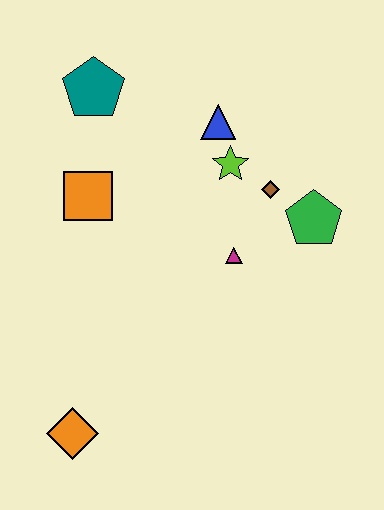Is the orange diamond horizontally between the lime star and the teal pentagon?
No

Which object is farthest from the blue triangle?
The orange diamond is farthest from the blue triangle.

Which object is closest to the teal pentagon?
The orange square is closest to the teal pentagon.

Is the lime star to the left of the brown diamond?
Yes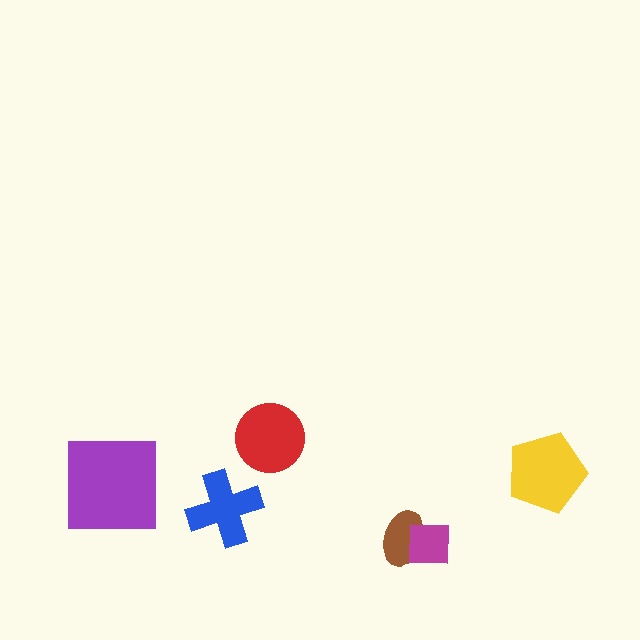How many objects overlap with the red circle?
0 objects overlap with the red circle.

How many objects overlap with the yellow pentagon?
0 objects overlap with the yellow pentagon.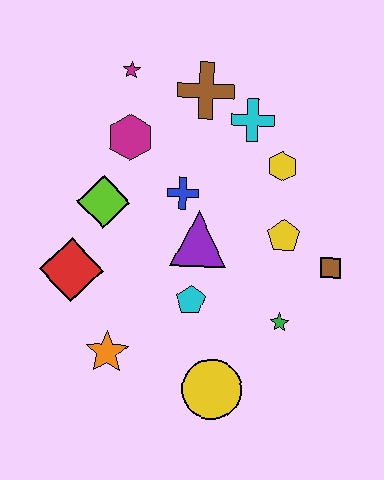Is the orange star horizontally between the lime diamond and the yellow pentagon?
Yes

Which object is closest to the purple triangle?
The blue cross is closest to the purple triangle.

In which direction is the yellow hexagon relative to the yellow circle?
The yellow hexagon is above the yellow circle.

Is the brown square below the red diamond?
No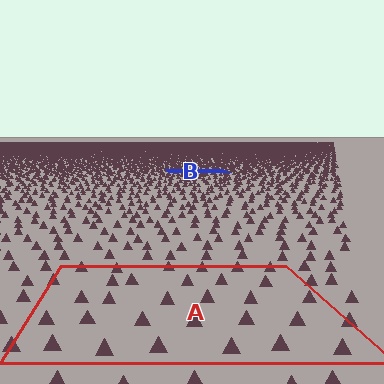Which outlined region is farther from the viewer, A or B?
Region B is farther from the viewer — the texture elements inside it appear smaller and more densely packed.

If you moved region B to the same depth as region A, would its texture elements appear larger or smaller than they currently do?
They would appear larger. At a closer depth, the same texture elements are projected at a bigger on-screen size.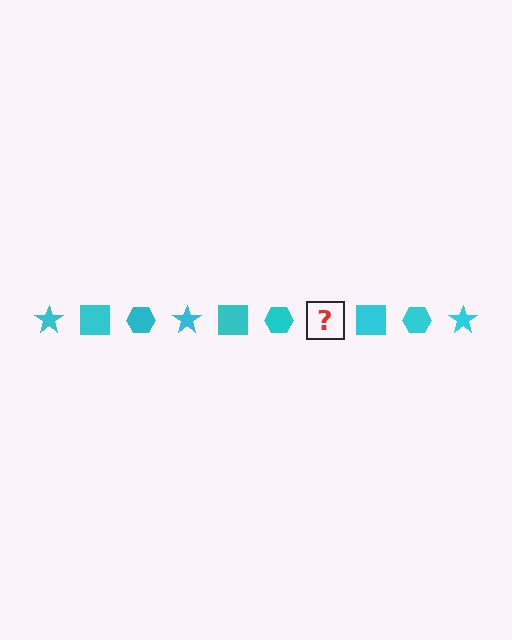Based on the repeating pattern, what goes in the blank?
The blank should be a cyan star.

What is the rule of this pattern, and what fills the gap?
The rule is that the pattern cycles through star, square, hexagon shapes in cyan. The gap should be filled with a cyan star.